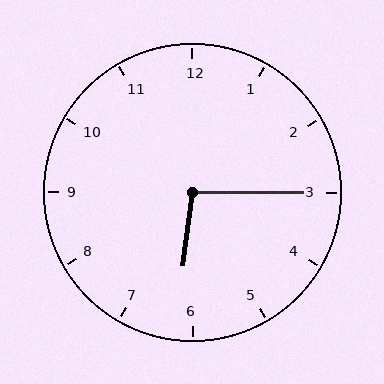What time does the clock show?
6:15.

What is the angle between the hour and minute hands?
Approximately 98 degrees.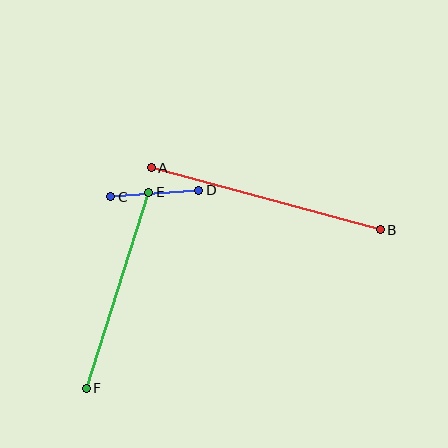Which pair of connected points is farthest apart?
Points A and B are farthest apart.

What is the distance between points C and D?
The distance is approximately 88 pixels.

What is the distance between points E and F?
The distance is approximately 206 pixels.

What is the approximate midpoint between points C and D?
The midpoint is at approximately (155, 193) pixels.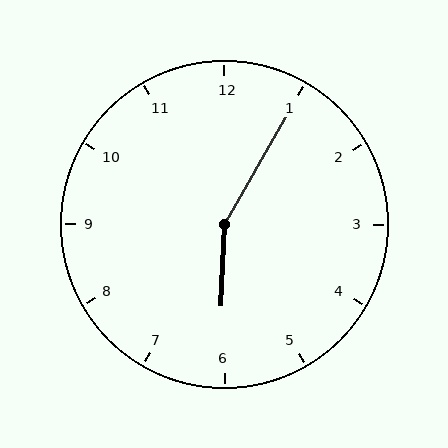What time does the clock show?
6:05.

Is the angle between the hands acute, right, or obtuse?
It is obtuse.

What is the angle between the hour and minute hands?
Approximately 152 degrees.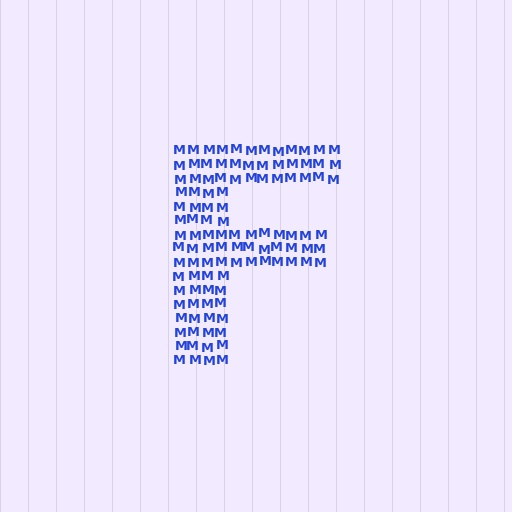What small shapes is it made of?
It is made of small letter M's.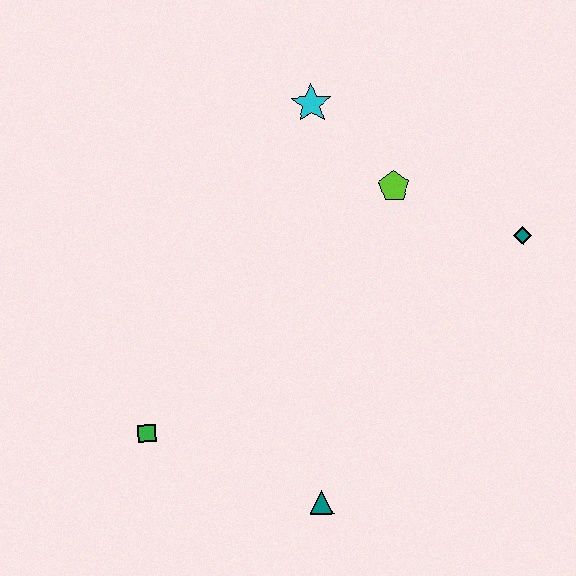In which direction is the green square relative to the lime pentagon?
The green square is to the left of the lime pentagon.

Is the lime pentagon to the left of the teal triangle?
No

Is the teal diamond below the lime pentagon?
Yes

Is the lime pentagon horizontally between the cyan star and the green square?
No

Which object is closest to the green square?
The teal triangle is closest to the green square.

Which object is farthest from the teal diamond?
The green square is farthest from the teal diamond.